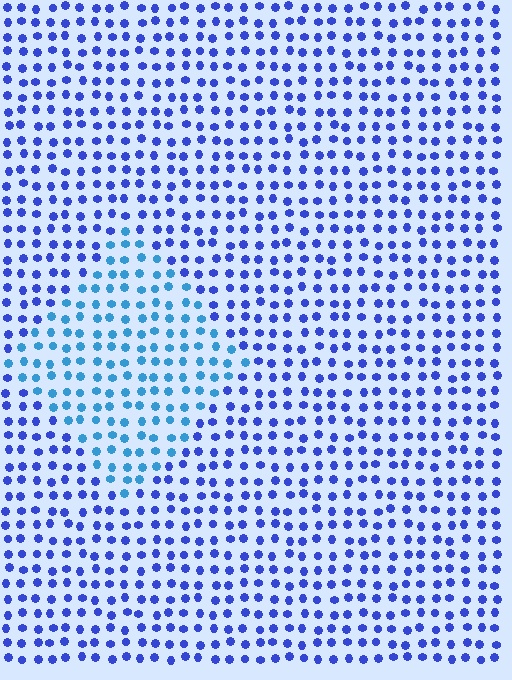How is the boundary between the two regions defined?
The boundary is defined purely by a slight shift in hue (about 32 degrees). Spacing, size, and orientation are identical on both sides.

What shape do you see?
I see a diamond.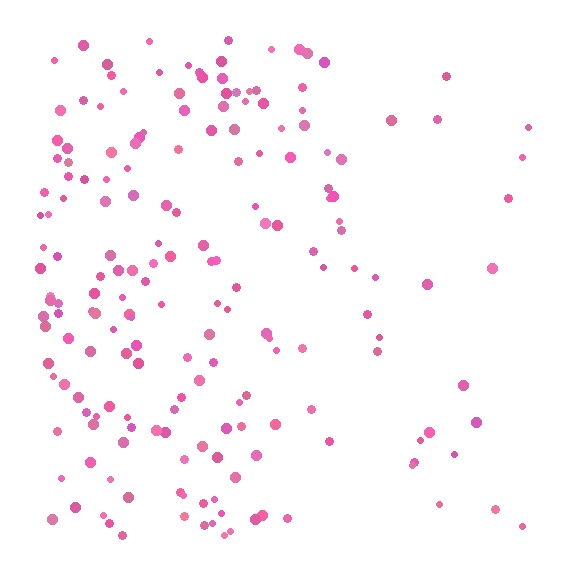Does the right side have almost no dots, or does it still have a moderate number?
Still a moderate number, just noticeably fewer than the left.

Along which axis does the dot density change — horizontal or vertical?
Horizontal.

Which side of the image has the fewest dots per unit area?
The right.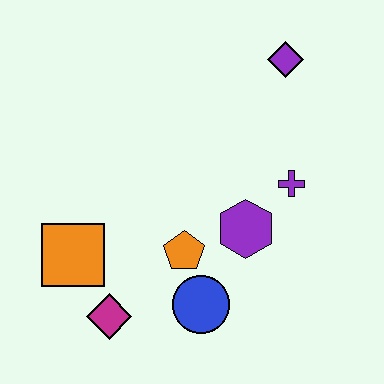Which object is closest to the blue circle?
The orange pentagon is closest to the blue circle.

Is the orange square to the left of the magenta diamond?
Yes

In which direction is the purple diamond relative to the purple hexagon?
The purple diamond is above the purple hexagon.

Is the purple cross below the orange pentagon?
No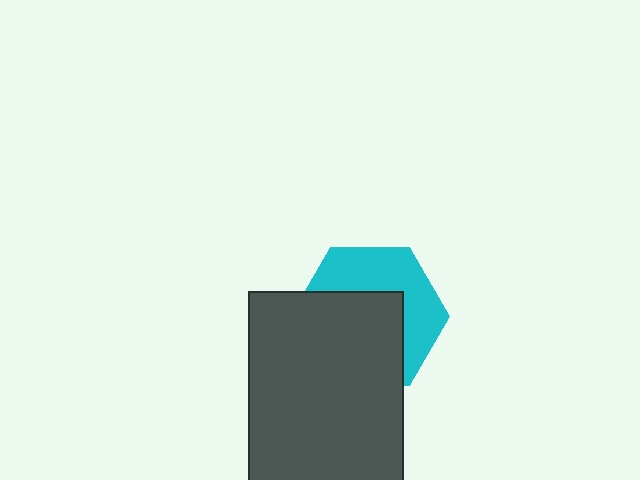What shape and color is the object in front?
The object in front is a dark gray rectangle.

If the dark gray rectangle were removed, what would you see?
You would see the complete cyan hexagon.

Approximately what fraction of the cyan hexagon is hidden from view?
Roughly 55% of the cyan hexagon is hidden behind the dark gray rectangle.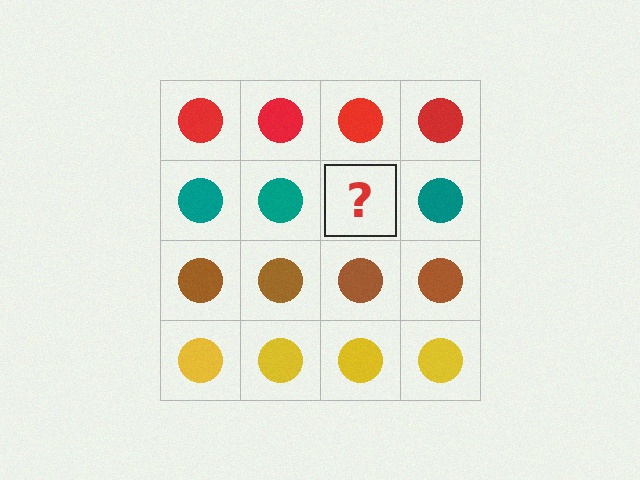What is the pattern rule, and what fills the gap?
The rule is that each row has a consistent color. The gap should be filled with a teal circle.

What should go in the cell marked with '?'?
The missing cell should contain a teal circle.